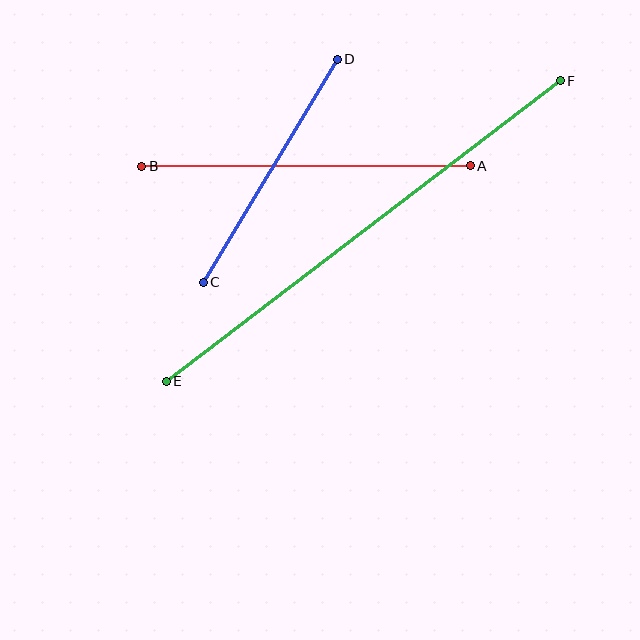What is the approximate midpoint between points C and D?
The midpoint is at approximately (270, 171) pixels.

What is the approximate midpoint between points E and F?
The midpoint is at approximately (363, 231) pixels.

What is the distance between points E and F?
The distance is approximately 495 pixels.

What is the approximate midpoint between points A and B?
The midpoint is at approximately (306, 166) pixels.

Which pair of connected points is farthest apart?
Points E and F are farthest apart.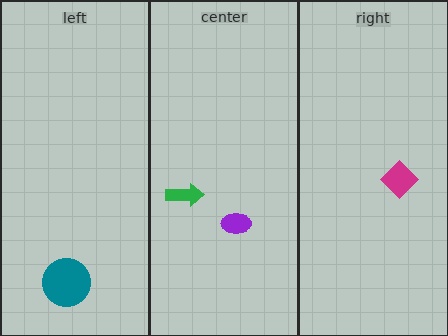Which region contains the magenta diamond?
The right region.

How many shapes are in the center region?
2.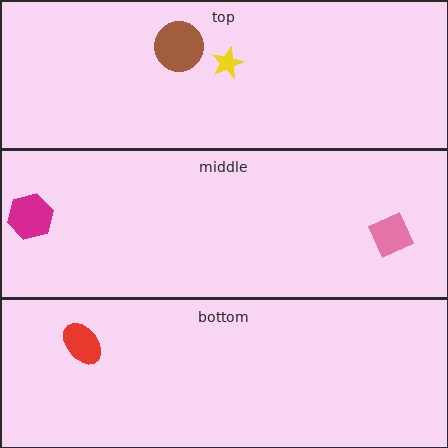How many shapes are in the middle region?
2.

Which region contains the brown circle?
The top region.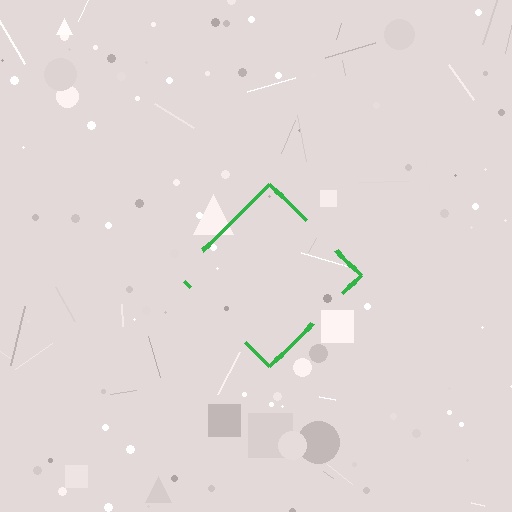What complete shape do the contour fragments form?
The contour fragments form a diamond.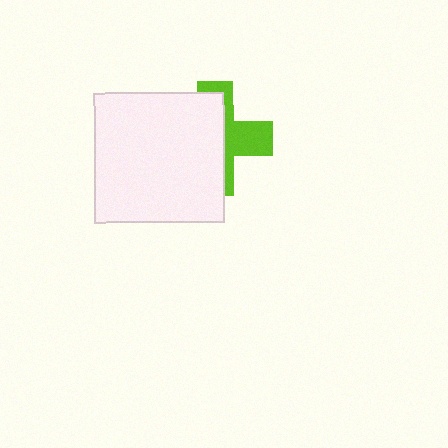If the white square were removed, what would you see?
You would see the complete lime cross.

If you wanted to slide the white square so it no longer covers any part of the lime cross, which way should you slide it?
Slide it left — that is the most direct way to separate the two shapes.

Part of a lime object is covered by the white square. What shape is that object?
It is a cross.